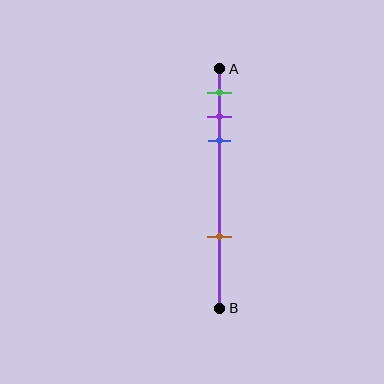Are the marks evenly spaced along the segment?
No, the marks are not evenly spaced.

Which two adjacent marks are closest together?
The purple and blue marks are the closest adjacent pair.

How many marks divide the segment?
There are 4 marks dividing the segment.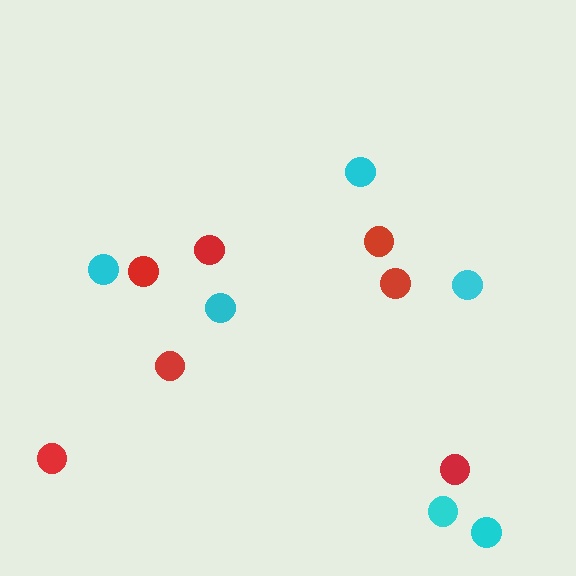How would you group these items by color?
There are 2 groups: one group of cyan circles (6) and one group of red circles (7).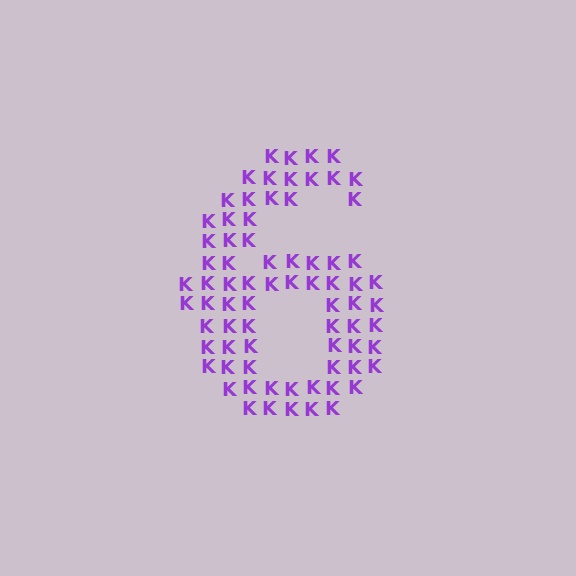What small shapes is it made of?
It is made of small letter K's.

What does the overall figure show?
The overall figure shows the digit 6.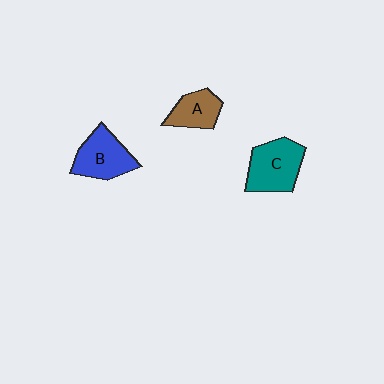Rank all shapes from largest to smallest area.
From largest to smallest: C (teal), B (blue), A (brown).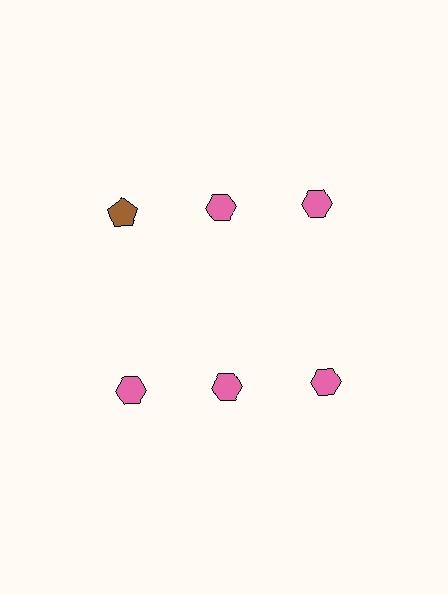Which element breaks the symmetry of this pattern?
The brown pentagon in the top row, leftmost column breaks the symmetry. All other shapes are pink hexagons.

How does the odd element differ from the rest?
It differs in both color (brown instead of pink) and shape (pentagon instead of hexagon).